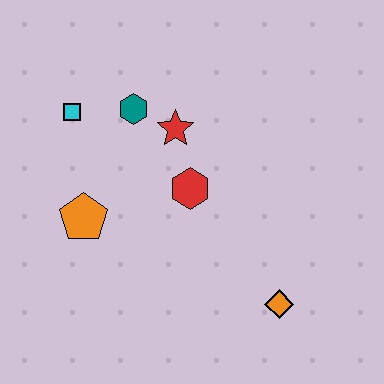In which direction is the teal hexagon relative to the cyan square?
The teal hexagon is to the right of the cyan square.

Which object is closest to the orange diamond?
The red hexagon is closest to the orange diamond.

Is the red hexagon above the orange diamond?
Yes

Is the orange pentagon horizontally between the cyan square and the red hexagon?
Yes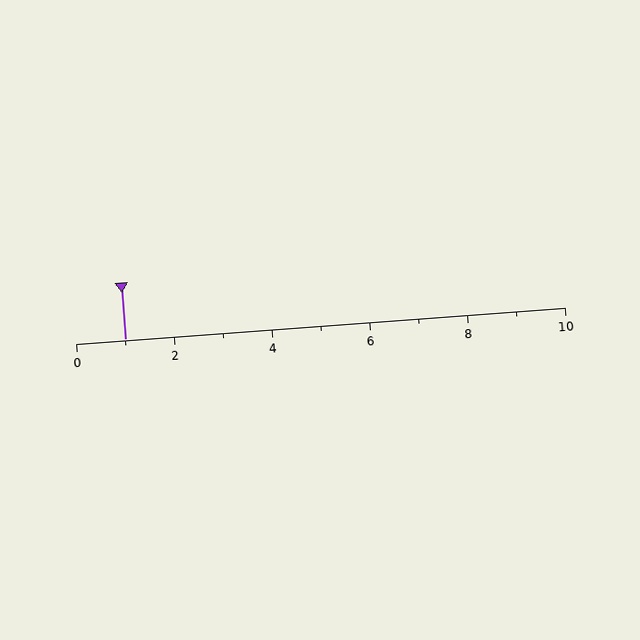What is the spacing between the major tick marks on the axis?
The major ticks are spaced 2 apart.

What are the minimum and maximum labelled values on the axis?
The axis runs from 0 to 10.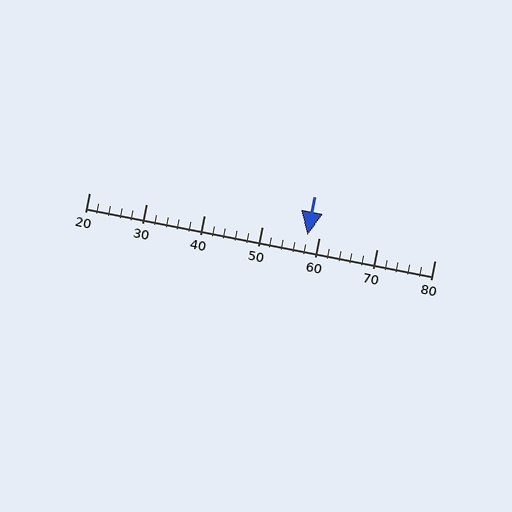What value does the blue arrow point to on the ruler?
The blue arrow points to approximately 58.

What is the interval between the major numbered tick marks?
The major tick marks are spaced 10 units apart.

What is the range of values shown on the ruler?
The ruler shows values from 20 to 80.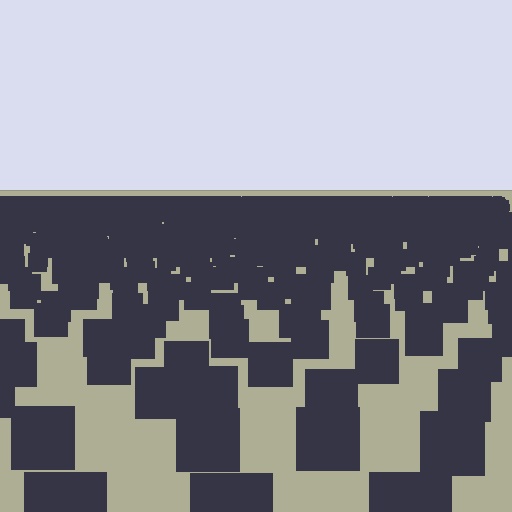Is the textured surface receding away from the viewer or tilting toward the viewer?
The surface is receding away from the viewer. Texture elements get smaller and denser toward the top.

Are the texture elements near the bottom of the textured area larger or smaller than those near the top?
Larger. Near the bottom, elements are closer to the viewer and appear at a bigger on-screen size.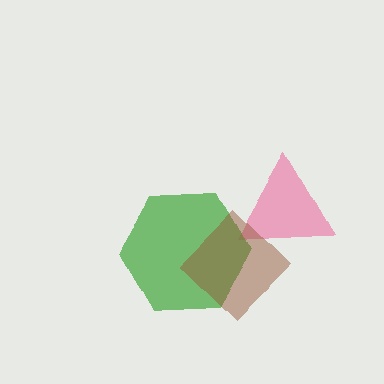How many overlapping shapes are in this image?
There are 3 overlapping shapes in the image.